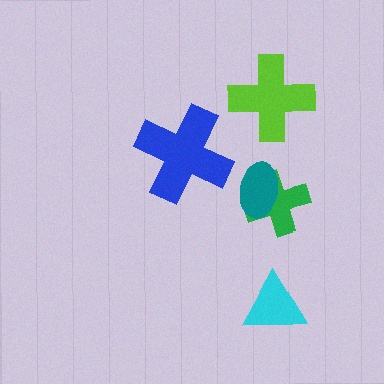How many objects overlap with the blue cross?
0 objects overlap with the blue cross.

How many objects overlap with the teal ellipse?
1 object overlaps with the teal ellipse.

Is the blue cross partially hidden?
No, no other shape covers it.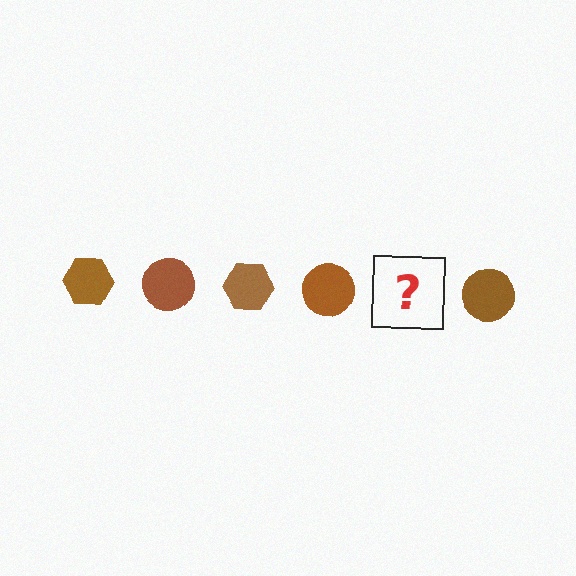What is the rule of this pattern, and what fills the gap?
The rule is that the pattern cycles through hexagon, circle shapes in brown. The gap should be filled with a brown hexagon.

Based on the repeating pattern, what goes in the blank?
The blank should be a brown hexagon.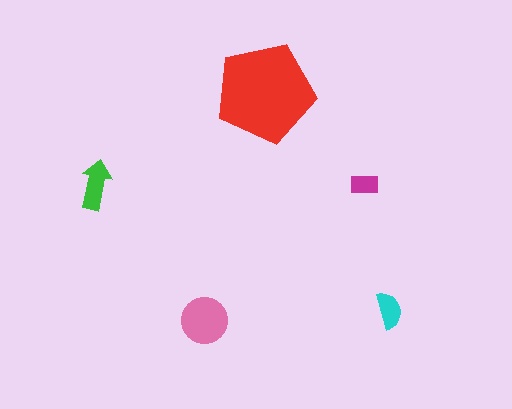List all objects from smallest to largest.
The magenta rectangle, the cyan semicircle, the green arrow, the pink circle, the red pentagon.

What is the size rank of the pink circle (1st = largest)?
2nd.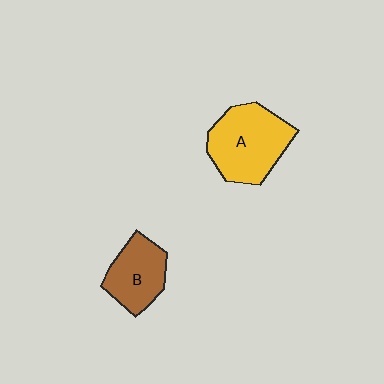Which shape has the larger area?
Shape A (yellow).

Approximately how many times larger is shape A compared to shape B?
Approximately 1.4 times.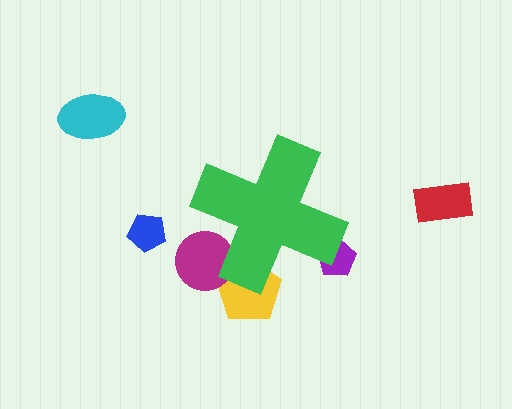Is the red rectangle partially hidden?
No, the red rectangle is fully visible.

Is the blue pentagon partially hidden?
No, the blue pentagon is fully visible.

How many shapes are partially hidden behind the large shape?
3 shapes are partially hidden.